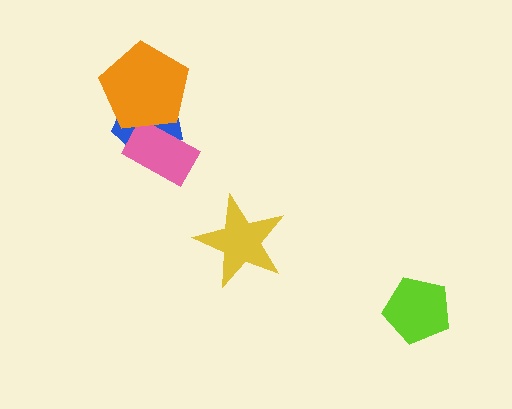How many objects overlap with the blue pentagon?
2 objects overlap with the blue pentagon.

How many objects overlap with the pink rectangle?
2 objects overlap with the pink rectangle.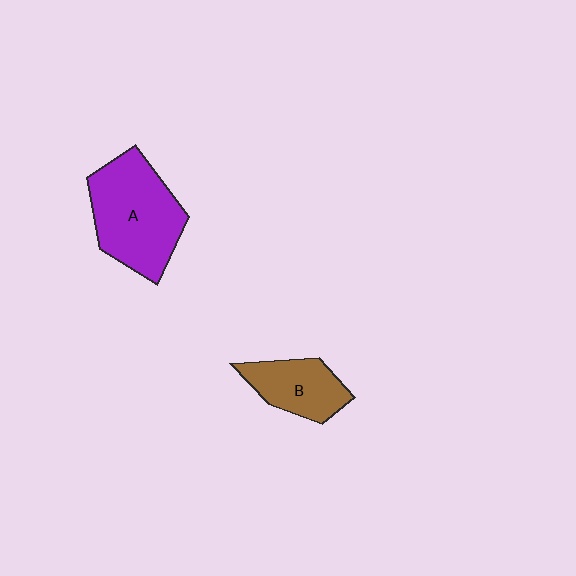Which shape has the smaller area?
Shape B (brown).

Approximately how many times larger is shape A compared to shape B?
Approximately 1.8 times.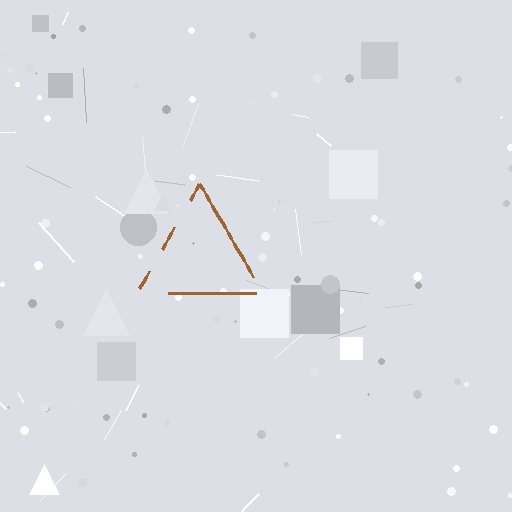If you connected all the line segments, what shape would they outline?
They would outline a triangle.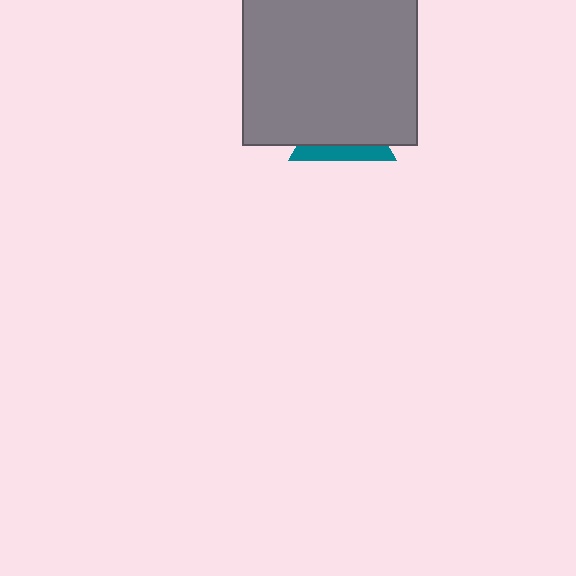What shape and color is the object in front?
The object in front is a gray rectangle.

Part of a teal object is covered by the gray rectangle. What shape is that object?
It is a triangle.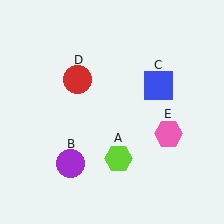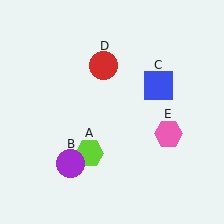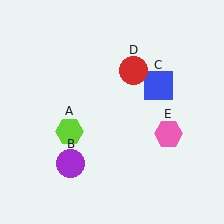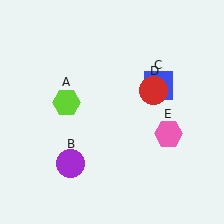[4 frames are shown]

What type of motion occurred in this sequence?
The lime hexagon (object A), red circle (object D) rotated clockwise around the center of the scene.